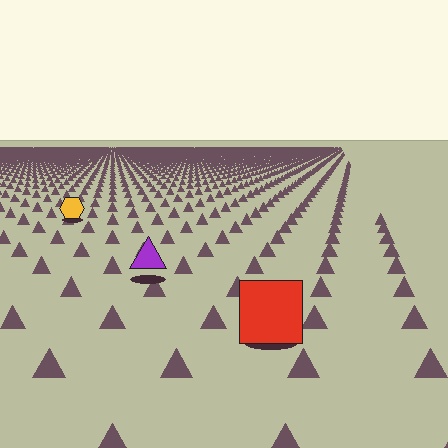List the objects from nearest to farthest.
From nearest to farthest: the red square, the purple triangle, the yellow hexagon.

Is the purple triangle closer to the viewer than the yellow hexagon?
Yes. The purple triangle is closer — you can tell from the texture gradient: the ground texture is coarser near it.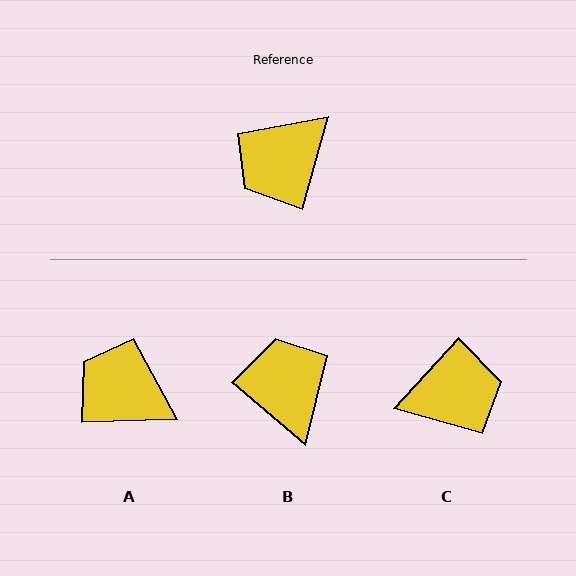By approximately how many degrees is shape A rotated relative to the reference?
Approximately 72 degrees clockwise.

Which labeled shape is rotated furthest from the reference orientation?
C, about 154 degrees away.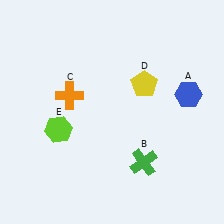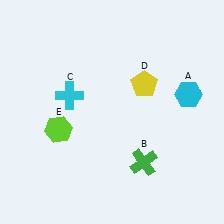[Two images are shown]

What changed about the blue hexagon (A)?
In Image 1, A is blue. In Image 2, it changed to cyan.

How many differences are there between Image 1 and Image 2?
There are 2 differences between the two images.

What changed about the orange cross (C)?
In Image 1, C is orange. In Image 2, it changed to cyan.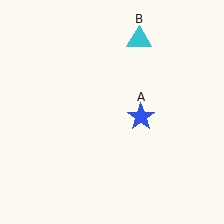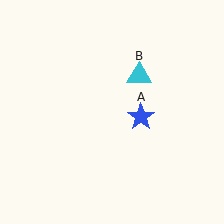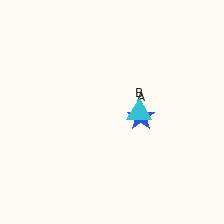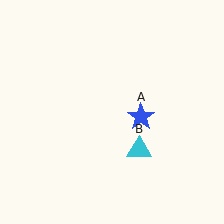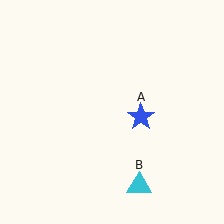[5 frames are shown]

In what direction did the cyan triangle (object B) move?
The cyan triangle (object B) moved down.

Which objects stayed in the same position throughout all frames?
Blue star (object A) remained stationary.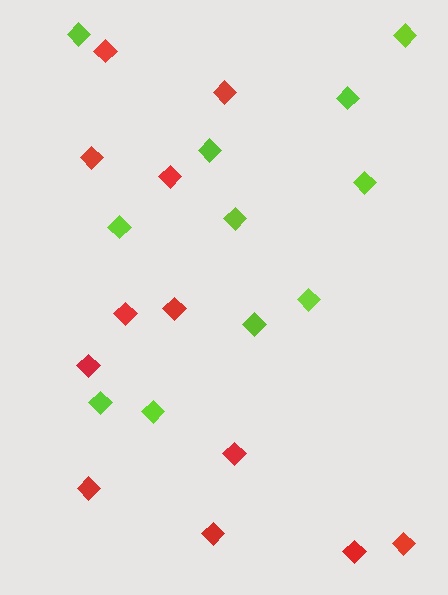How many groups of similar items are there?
There are 2 groups: one group of red diamonds (12) and one group of lime diamonds (11).